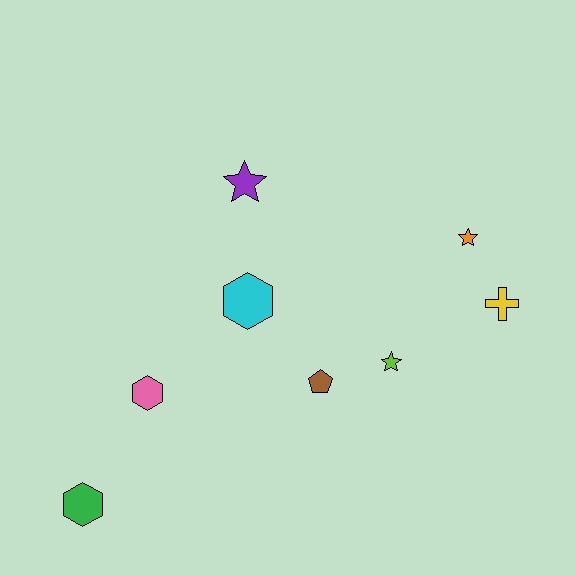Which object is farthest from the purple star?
The green hexagon is farthest from the purple star.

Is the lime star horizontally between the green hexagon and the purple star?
No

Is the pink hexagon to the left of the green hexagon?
No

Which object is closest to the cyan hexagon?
The brown pentagon is closest to the cyan hexagon.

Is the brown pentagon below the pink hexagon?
No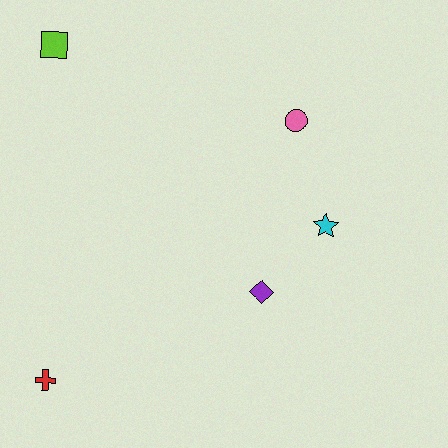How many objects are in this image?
There are 5 objects.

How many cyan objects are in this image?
There is 1 cyan object.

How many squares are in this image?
There is 1 square.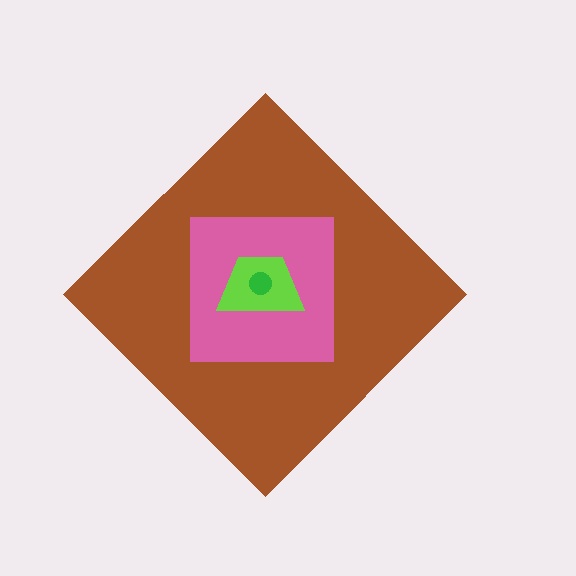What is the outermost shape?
The brown diamond.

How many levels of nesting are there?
4.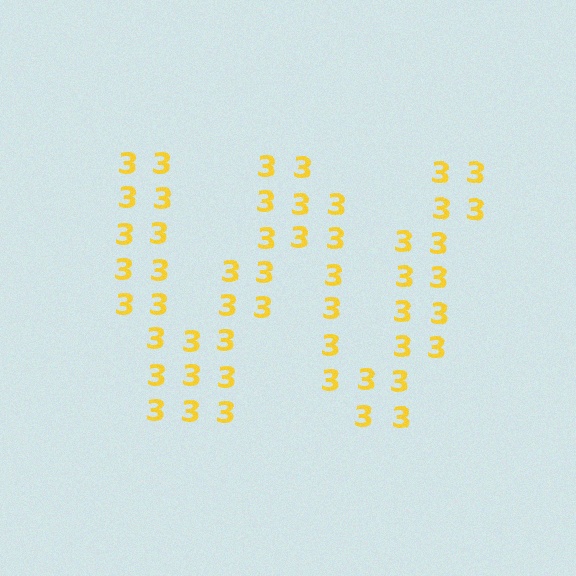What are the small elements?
The small elements are digit 3's.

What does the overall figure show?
The overall figure shows the letter W.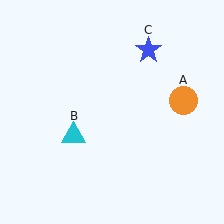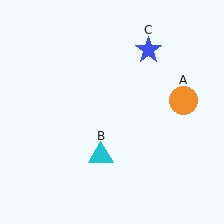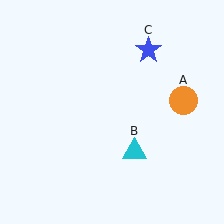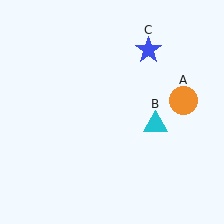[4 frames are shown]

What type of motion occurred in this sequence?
The cyan triangle (object B) rotated counterclockwise around the center of the scene.